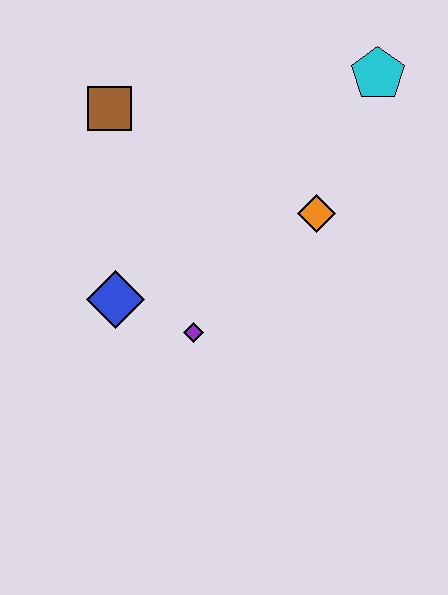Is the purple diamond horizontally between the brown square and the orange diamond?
Yes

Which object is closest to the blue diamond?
The purple diamond is closest to the blue diamond.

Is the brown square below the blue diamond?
No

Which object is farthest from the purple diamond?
The cyan pentagon is farthest from the purple diamond.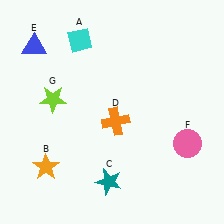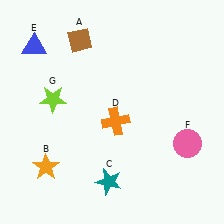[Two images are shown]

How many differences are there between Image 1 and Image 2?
There is 1 difference between the two images.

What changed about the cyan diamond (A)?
In Image 1, A is cyan. In Image 2, it changed to brown.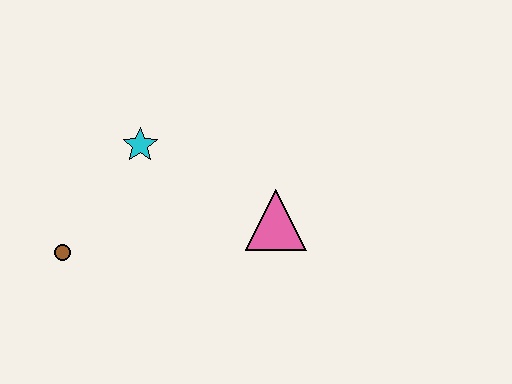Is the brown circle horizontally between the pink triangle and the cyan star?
No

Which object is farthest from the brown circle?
The pink triangle is farthest from the brown circle.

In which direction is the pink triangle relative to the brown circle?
The pink triangle is to the right of the brown circle.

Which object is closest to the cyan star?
The brown circle is closest to the cyan star.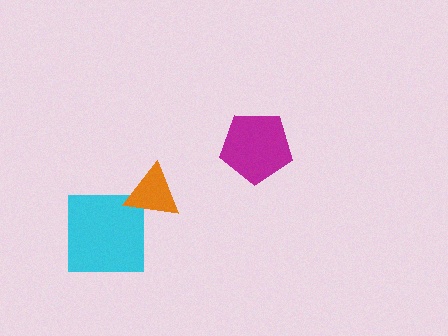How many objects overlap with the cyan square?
1 object overlaps with the cyan square.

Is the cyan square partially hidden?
Yes, it is partially covered by another shape.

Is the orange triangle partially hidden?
No, no other shape covers it.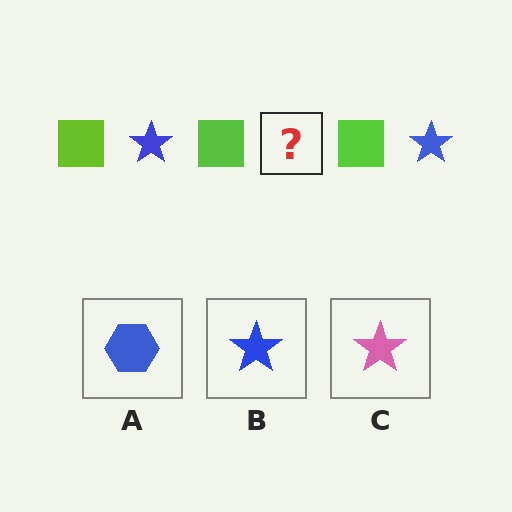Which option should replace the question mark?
Option B.